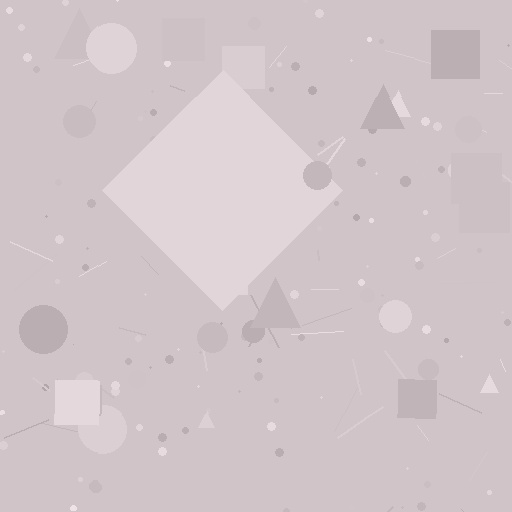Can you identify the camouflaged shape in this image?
The camouflaged shape is a diamond.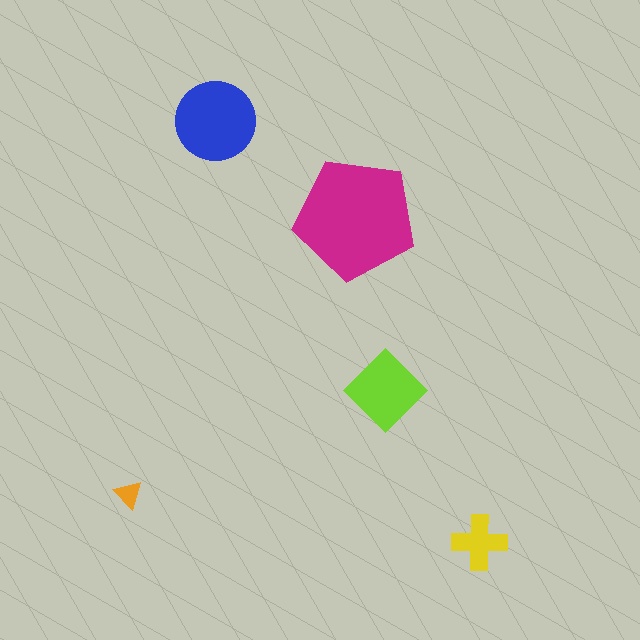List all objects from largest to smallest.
The magenta pentagon, the blue circle, the lime diamond, the yellow cross, the orange triangle.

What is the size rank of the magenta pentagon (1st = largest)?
1st.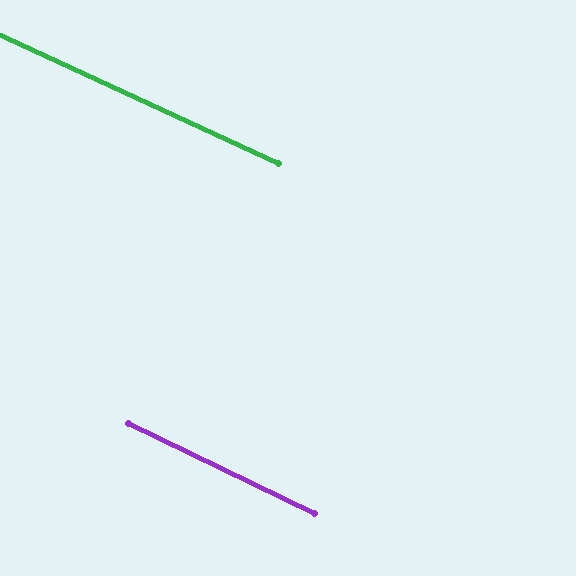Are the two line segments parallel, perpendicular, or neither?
Parallel — their directions differ by only 1.1°.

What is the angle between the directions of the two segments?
Approximately 1 degree.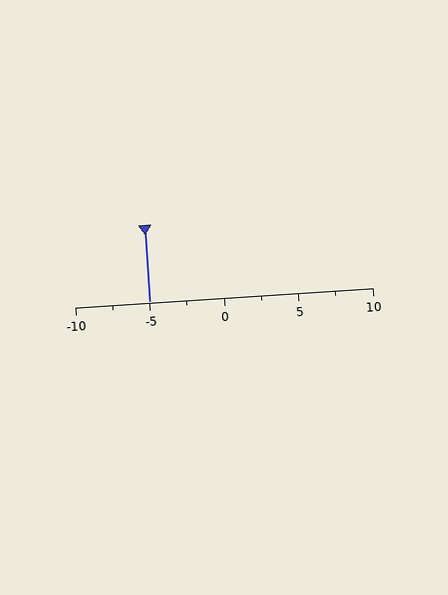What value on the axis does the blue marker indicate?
The marker indicates approximately -5.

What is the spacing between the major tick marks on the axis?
The major ticks are spaced 5 apart.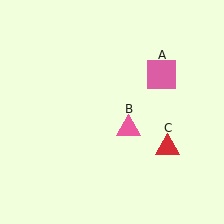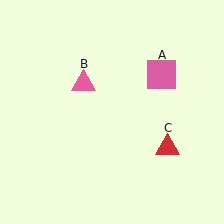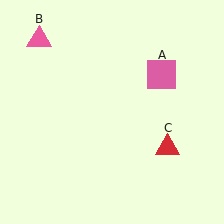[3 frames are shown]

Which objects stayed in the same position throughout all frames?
Pink square (object A) and red triangle (object C) remained stationary.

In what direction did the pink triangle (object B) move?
The pink triangle (object B) moved up and to the left.